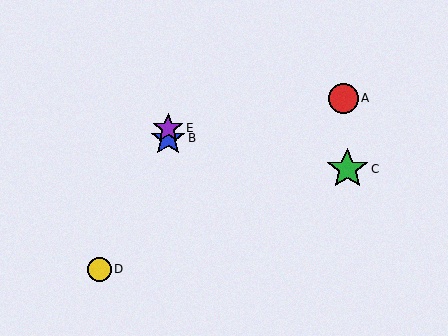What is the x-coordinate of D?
Object D is at x≈99.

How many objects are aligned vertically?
2 objects (B, E) are aligned vertically.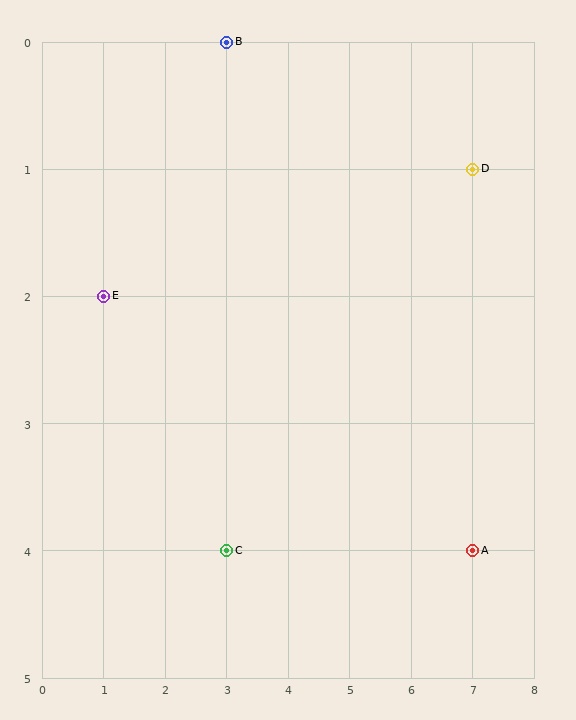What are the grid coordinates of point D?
Point D is at grid coordinates (7, 1).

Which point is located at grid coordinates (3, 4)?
Point C is at (3, 4).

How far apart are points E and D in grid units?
Points E and D are 6 columns and 1 row apart (about 6.1 grid units diagonally).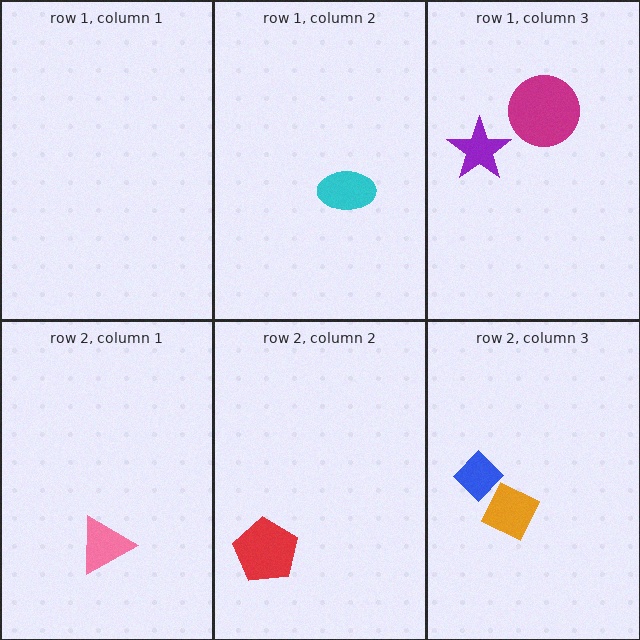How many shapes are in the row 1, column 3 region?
2.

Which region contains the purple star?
The row 1, column 3 region.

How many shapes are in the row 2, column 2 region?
1.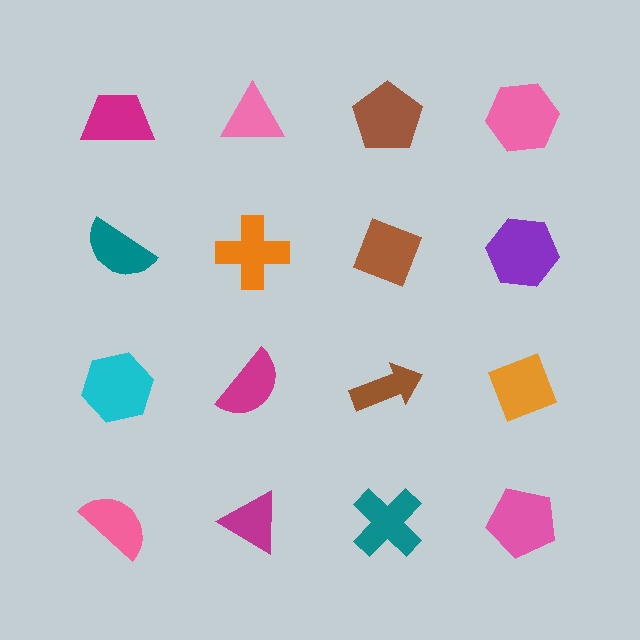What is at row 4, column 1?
A pink semicircle.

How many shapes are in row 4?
4 shapes.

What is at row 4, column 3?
A teal cross.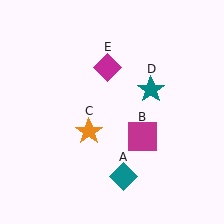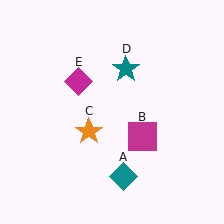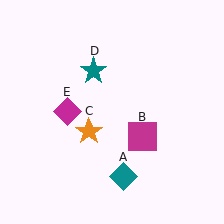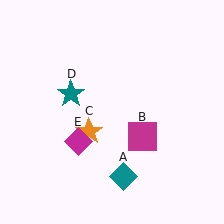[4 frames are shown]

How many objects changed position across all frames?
2 objects changed position: teal star (object D), magenta diamond (object E).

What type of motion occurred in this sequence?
The teal star (object D), magenta diamond (object E) rotated counterclockwise around the center of the scene.